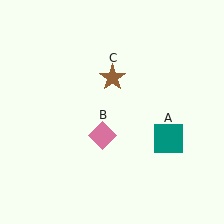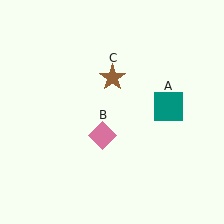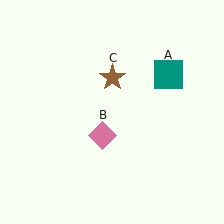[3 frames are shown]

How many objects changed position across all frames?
1 object changed position: teal square (object A).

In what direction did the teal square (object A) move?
The teal square (object A) moved up.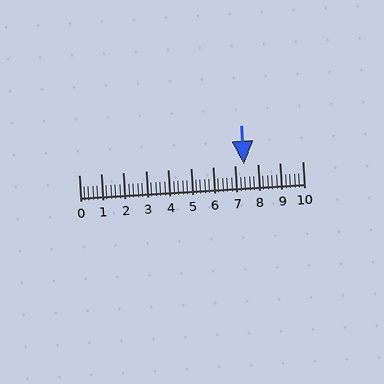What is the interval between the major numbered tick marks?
The major tick marks are spaced 1 units apart.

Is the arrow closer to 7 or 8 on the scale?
The arrow is closer to 7.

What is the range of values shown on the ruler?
The ruler shows values from 0 to 10.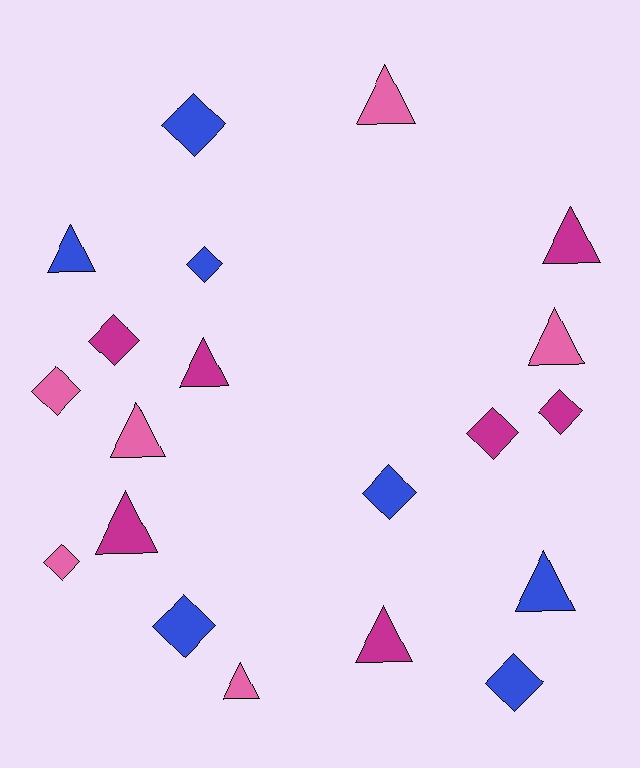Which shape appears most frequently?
Triangle, with 10 objects.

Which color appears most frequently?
Magenta, with 7 objects.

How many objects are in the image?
There are 20 objects.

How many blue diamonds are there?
There are 5 blue diamonds.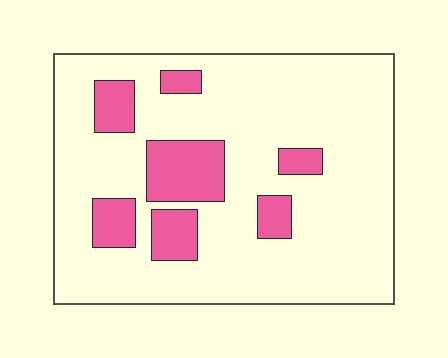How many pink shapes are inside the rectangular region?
7.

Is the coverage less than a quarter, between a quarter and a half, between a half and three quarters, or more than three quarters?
Less than a quarter.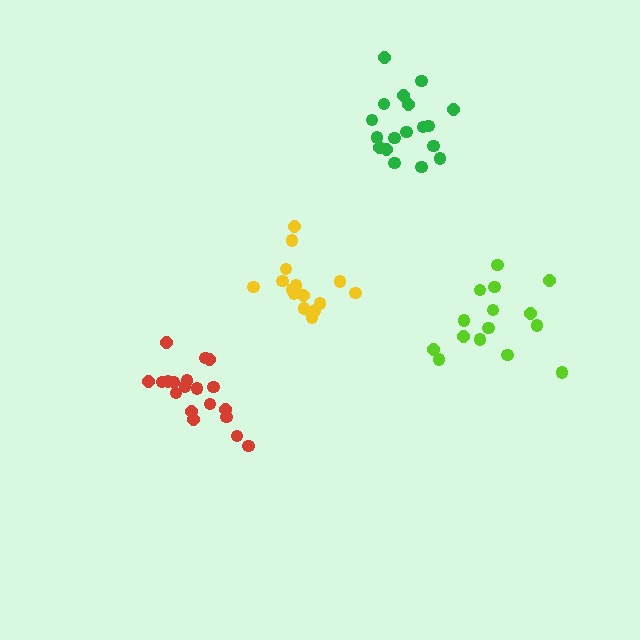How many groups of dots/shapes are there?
There are 4 groups.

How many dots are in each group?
Group 1: 15 dots, Group 2: 19 dots, Group 3: 16 dots, Group 4: 18 dots (68 total).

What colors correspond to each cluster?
The clusters are colored: lime, red, yellow, green.